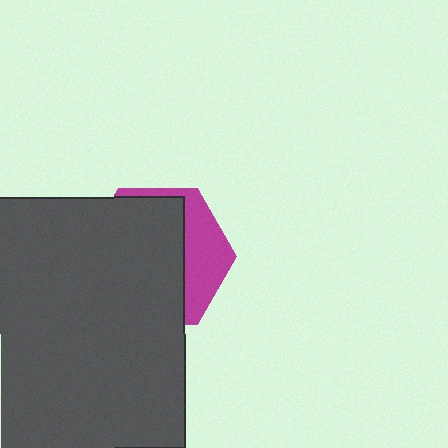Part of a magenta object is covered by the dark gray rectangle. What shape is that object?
It is a hexagon.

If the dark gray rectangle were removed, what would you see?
You would see the complete magenta hexagon.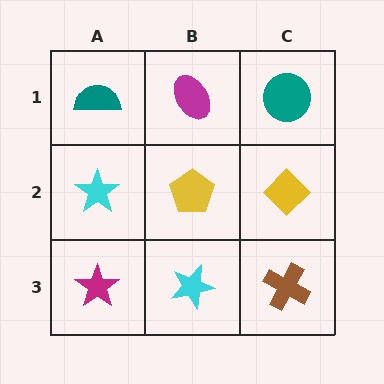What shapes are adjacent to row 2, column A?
A teal semicircle (row 1, column A), a magenta star (row 3, column A), a yellow pentagon (row 2, column B).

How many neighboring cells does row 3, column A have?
2.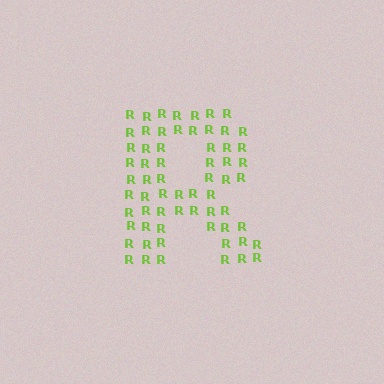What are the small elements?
The small elements are letter R's.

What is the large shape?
The large shape is the letter R.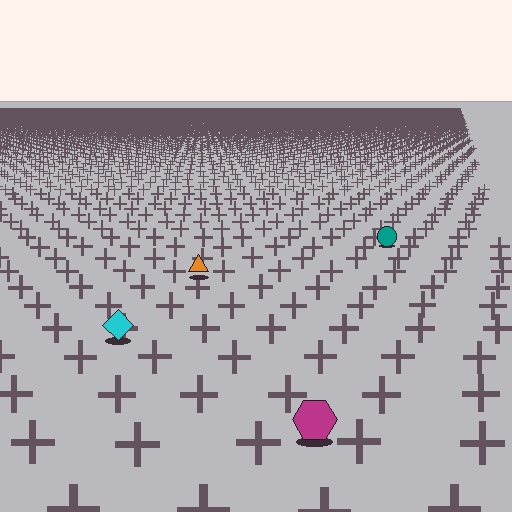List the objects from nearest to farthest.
From nearest to farthest: the magenta hexagon, the cyan diamond, the orange triangle, the teal circle.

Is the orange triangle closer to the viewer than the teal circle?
Yes. The orange triangle is closer — you can tell from the texture gradient: the ground texture is coarser near it.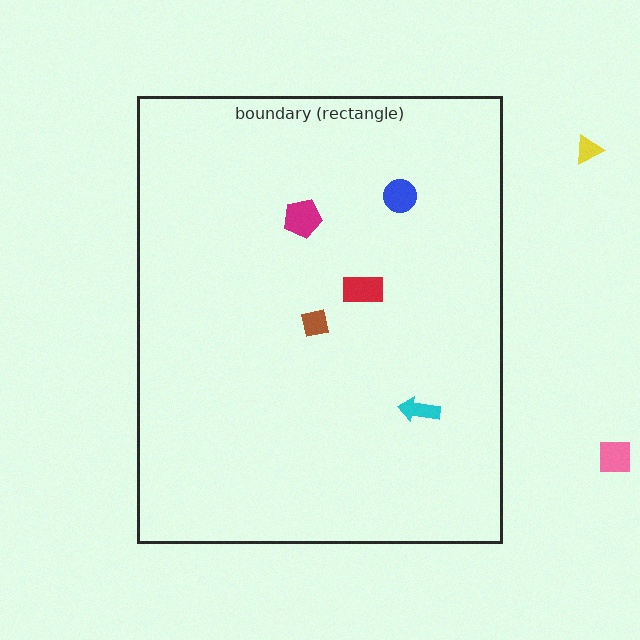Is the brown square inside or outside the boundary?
Inside.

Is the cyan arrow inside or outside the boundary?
Inside.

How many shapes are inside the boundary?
5 inside, 2 outside.